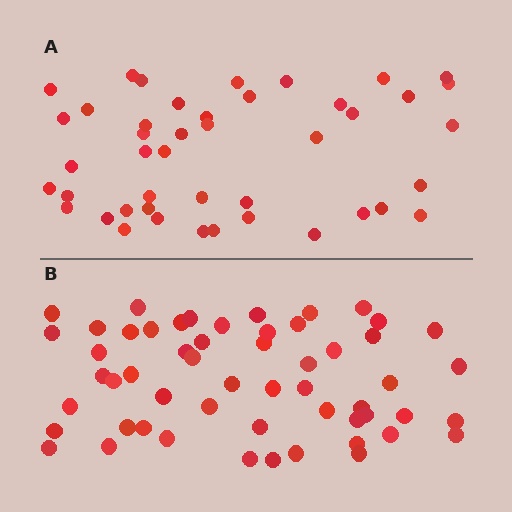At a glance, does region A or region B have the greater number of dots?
Region B (the bottom region) has more dots.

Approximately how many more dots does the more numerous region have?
Region B has roughly 12 or so more dots than region A.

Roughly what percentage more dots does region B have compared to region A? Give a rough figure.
About 25% more.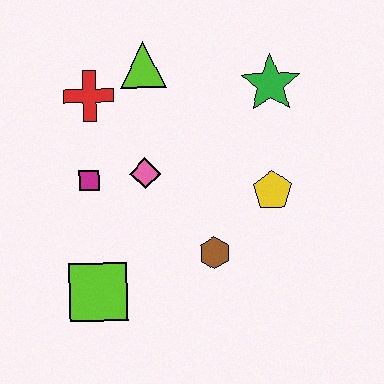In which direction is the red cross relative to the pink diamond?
The red cross is above the pink diamond.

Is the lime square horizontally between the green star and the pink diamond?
No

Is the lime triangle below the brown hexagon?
No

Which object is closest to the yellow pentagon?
The brown hexagon is closest to the yellow pentagon.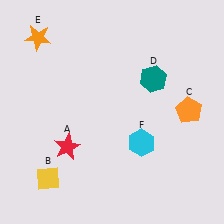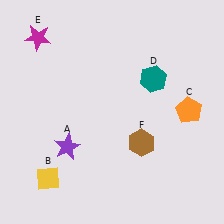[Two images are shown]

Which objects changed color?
A changed from red to purple. E changed from orange to magenta. F changed from cyan to brown.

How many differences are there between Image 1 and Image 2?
There are 3 differences between the two images.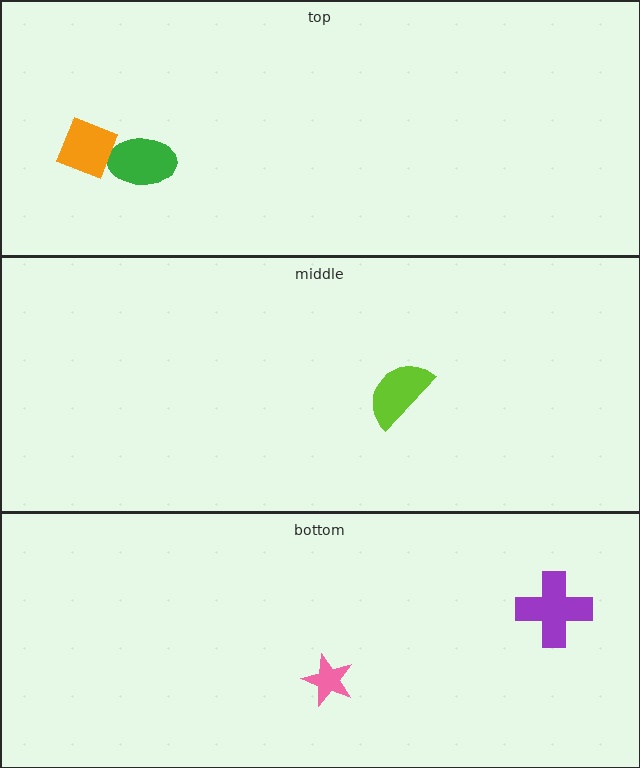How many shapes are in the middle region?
1.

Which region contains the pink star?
The bottom region.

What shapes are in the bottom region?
The pink star, the purple cross.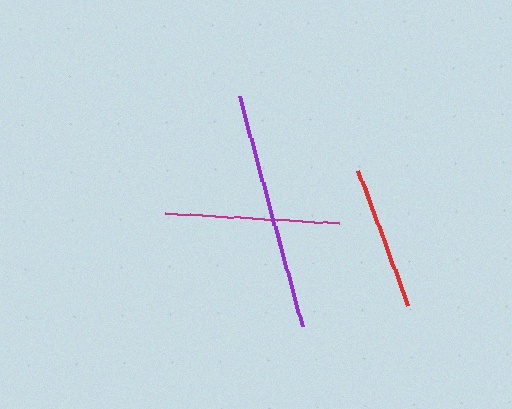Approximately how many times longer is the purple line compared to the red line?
The purple line is approximately 1.7 times the length of the red line.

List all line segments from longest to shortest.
From longest to shortest: purple, magenta, red.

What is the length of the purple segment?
The purple segment is approximately 239 pixels long.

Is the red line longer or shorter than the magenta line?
The magenta line is longer than the red line.